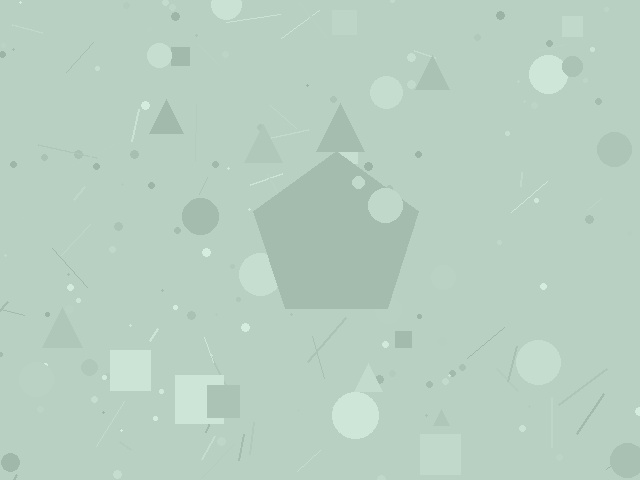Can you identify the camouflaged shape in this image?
The camouflaged shape is a pentagon.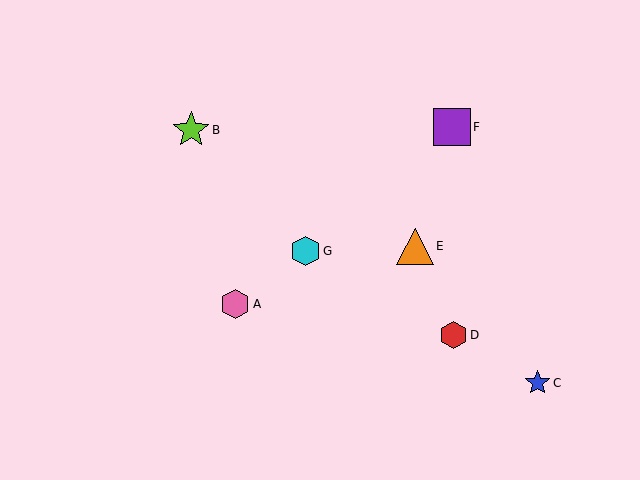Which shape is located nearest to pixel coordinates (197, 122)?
The lime star (labeled B) at (191, 130) is nearest to that location.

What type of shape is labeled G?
Shape G is a cyan hexagon.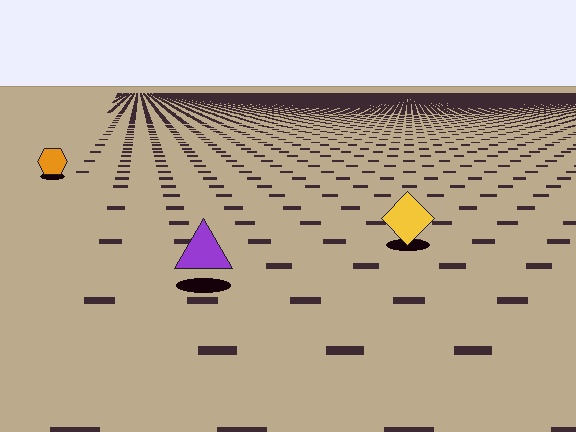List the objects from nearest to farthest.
From nearest to farthest: the purple triangle, the yellow diamond, the orange hexagon.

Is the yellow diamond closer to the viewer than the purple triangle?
No. The purple triangle is closer — you can tell from the texture gradient: the ground texture is coarser near it.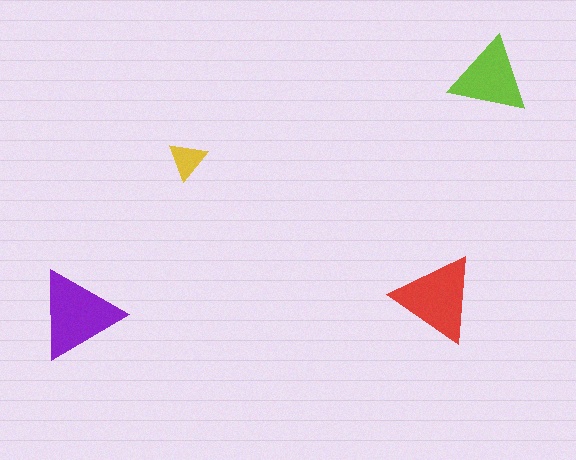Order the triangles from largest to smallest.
the purple one, the red one, the lime one, the yellow one.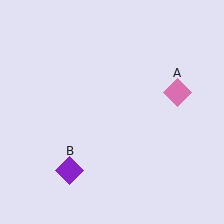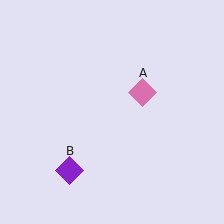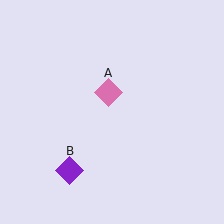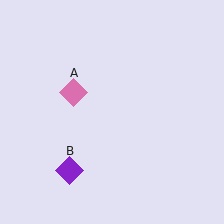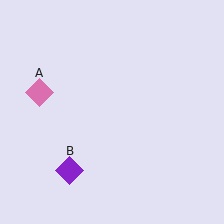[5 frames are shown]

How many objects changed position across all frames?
1 object changed position: pink diamond (object A).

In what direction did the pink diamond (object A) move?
The pink diamond (object A) moved left.